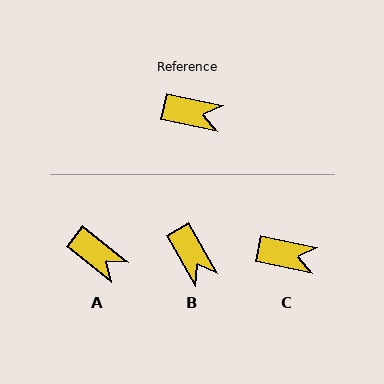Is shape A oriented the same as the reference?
No, it is off by about 27 degrees.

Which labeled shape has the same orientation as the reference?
C.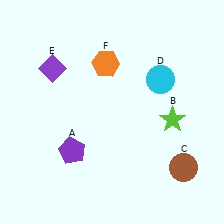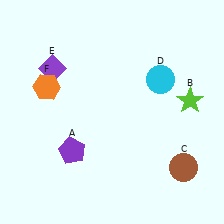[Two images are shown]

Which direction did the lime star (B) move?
The lime star (B) moved up.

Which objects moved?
The objects that moved are: the lime star (B), the orange hexagon (F).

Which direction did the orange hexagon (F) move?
The orange hexagon (F) moved left.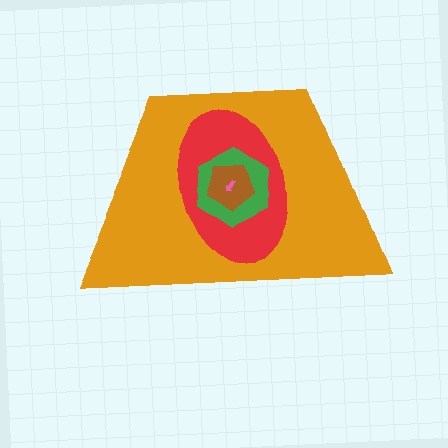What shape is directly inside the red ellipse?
The green hexagon.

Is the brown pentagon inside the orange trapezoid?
Yes.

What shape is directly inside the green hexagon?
The brown pentagon.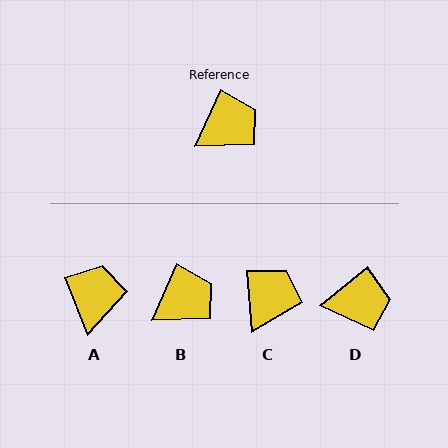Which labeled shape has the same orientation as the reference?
B.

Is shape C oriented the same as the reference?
No, it is off by about 29 degrees.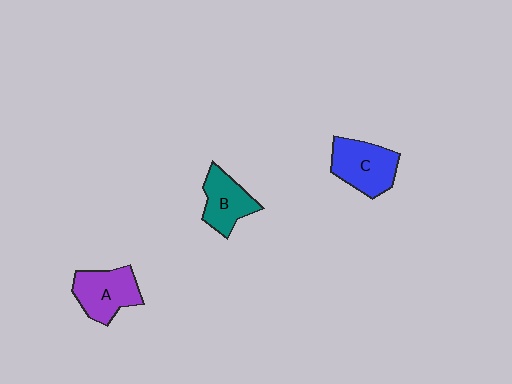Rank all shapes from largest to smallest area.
From largest to smallest: C (blue), A (purple), B (teal).